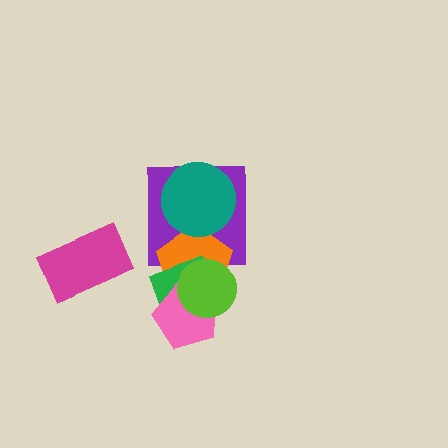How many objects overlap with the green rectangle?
4 objects overlap with the green rectangle.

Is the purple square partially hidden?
Yes, it is partially covered by another shape.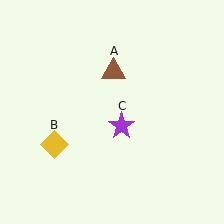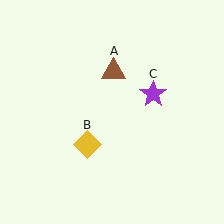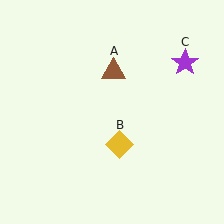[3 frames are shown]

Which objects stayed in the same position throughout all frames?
Brown triangle (object A) remained stationary.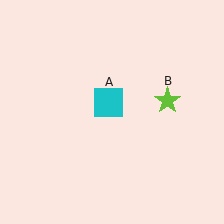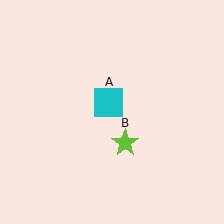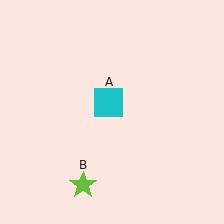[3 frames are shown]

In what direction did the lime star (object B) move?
The lime star (object B) moved down and to the left.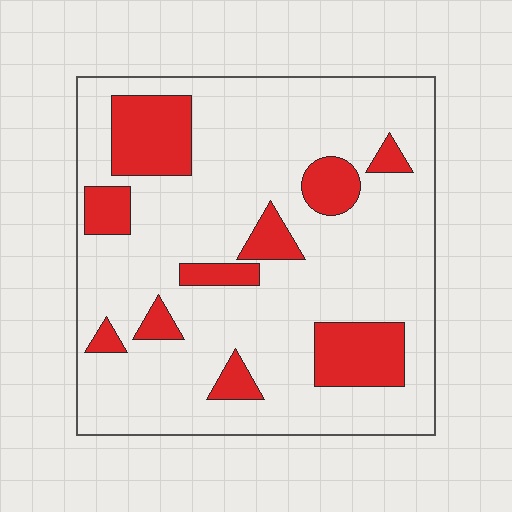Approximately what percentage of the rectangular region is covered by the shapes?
Approximately 20%.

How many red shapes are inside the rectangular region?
10.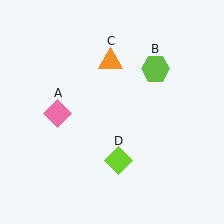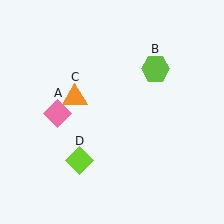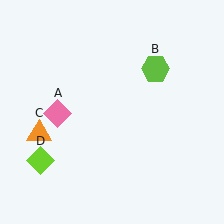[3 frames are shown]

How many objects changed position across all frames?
2 objects changed position: orange triangle (object C), lime diamond (object D).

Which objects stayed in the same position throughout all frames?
Pink diamond (object A) and lime hexagon (object B) remained stationary.